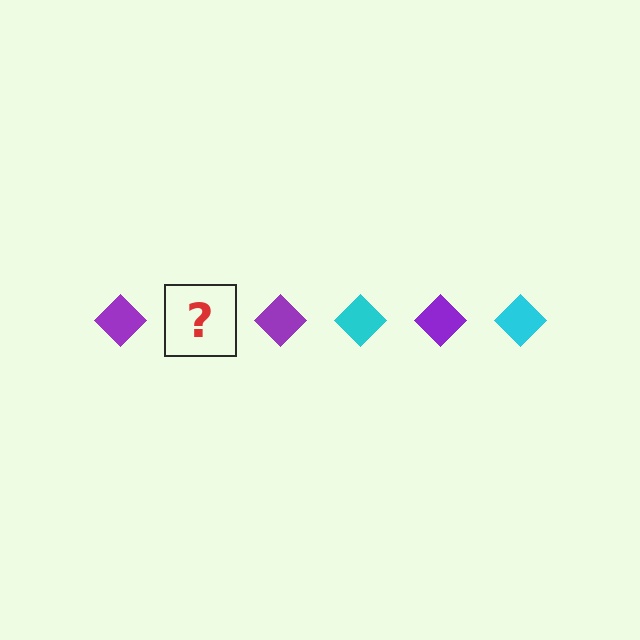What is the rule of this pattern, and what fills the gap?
The rule is that the pattern cycles through purple, cyan diamonds. The gap should be filled with a cyan diamond.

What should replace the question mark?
The question mark should be replaced with a cyan diamond.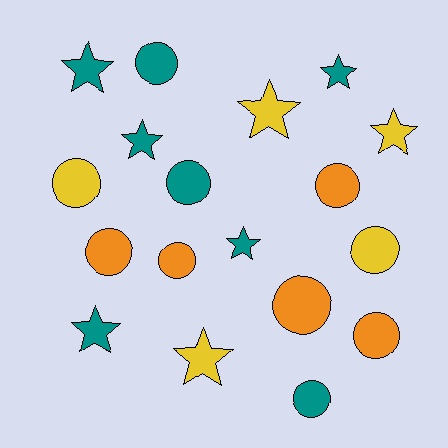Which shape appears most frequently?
Circle, with 10 objects.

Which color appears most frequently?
Teal, with 8 objects.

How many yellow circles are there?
There are 2 yellow circles.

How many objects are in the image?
There are 18 objects.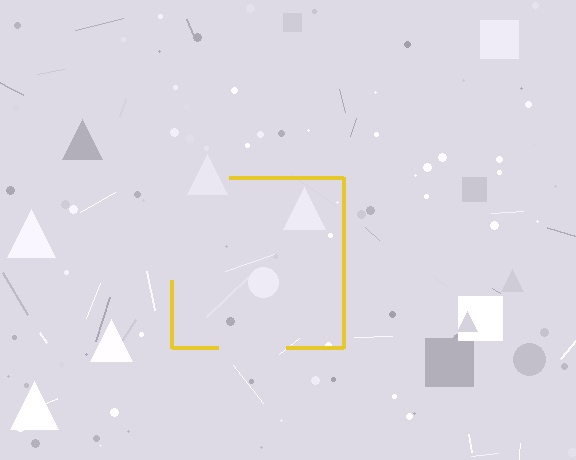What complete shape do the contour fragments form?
The contour fragments form a square.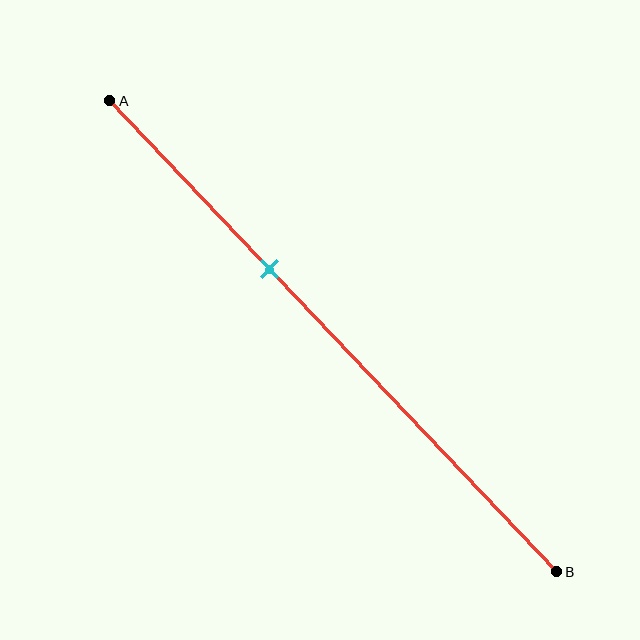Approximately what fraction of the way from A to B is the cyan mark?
The cyan mark is approximately 35% of the way from A to B.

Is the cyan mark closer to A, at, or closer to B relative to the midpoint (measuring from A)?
The cyan mark is closer to point A than the midpoint of segment AB.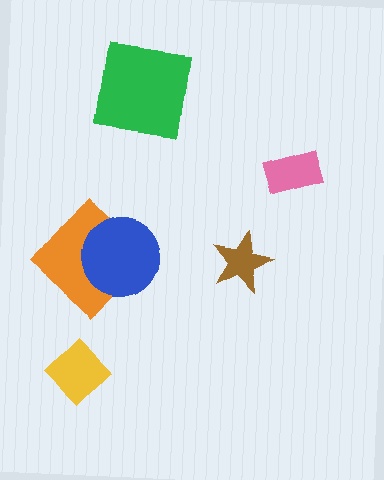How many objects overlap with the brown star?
0 objects overlap with the brown star.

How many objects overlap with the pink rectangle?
0 objects overlap with the pink rectangle.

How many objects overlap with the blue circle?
1 object overlaps with the blue circle.